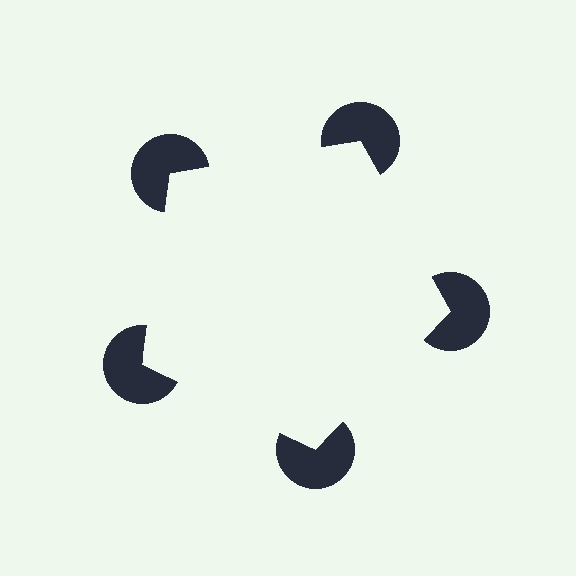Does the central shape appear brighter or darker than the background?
It typically appears slightly brighter than the background, even though no actual brightness change is drawn.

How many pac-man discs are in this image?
There are 5 — one at each vertex of the illusory pentagon.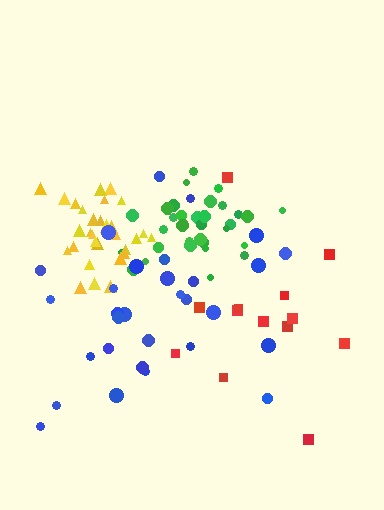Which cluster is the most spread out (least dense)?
Red.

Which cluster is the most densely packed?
Yellow.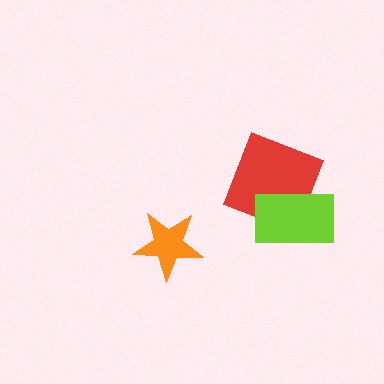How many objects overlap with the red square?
1 object overlaps with the red square.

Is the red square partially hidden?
Yes, it is partially covered by another shape.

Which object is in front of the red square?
The lime rectangle is in front of the red square.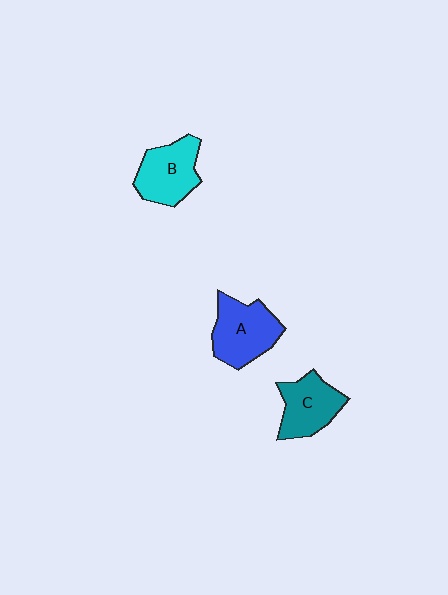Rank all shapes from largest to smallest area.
From largest to smallest: A (blue), B (cyan), C (teal).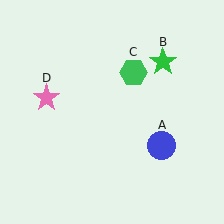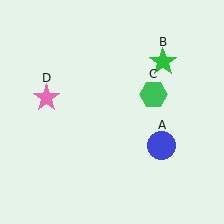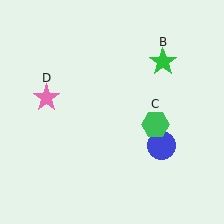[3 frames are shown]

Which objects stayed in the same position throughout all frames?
Blue circle (object A) and green star (object B) and pink star (object D) remained stationary.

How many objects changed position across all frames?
1 object changed position: green hexagon (object C).